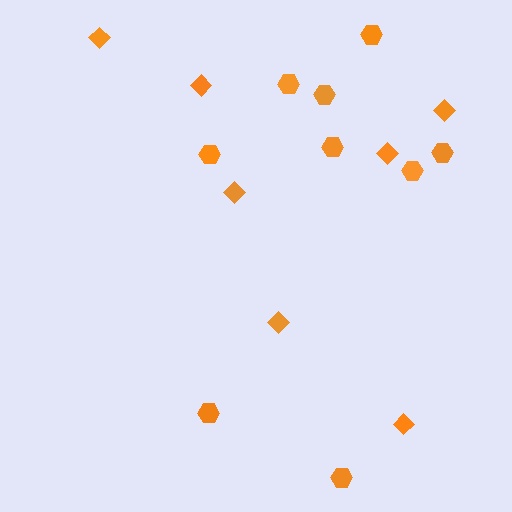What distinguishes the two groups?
There are 2 groups: one group of hexagons (9) and one group of diamonds (7).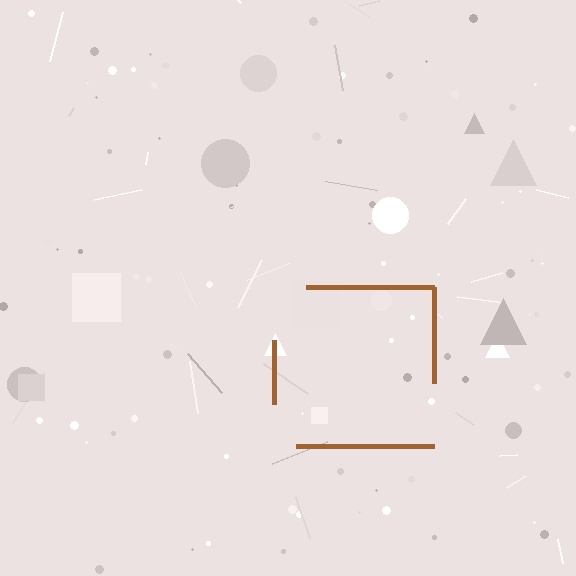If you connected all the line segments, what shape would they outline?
They would outline a square.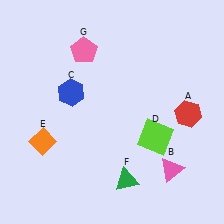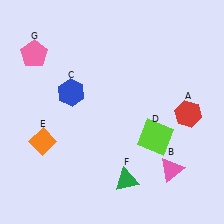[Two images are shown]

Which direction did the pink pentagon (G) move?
The pink pentagon (G) moved left.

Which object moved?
The pink pentagon (G) moved left.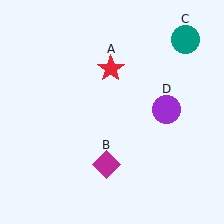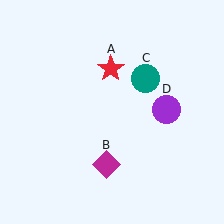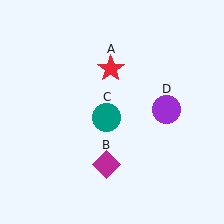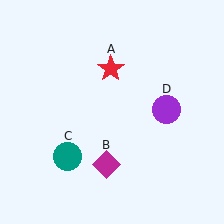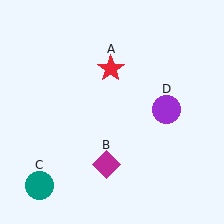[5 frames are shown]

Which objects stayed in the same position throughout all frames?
Red star (object A) and magenta diamond (object B) and purple circle (object D) remained stationary.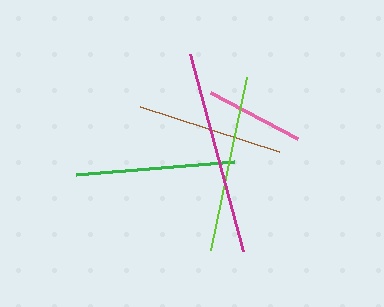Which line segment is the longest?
The magenta line is the longest at approximately 204 pixels.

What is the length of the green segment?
The green segment is approximately 158 pixels long.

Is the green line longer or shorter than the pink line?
The green line is longer than the pink line.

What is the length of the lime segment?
The lime segment is approximately 176 pixels long.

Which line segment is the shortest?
The pink line is the shortest at approximately 99 pixels.